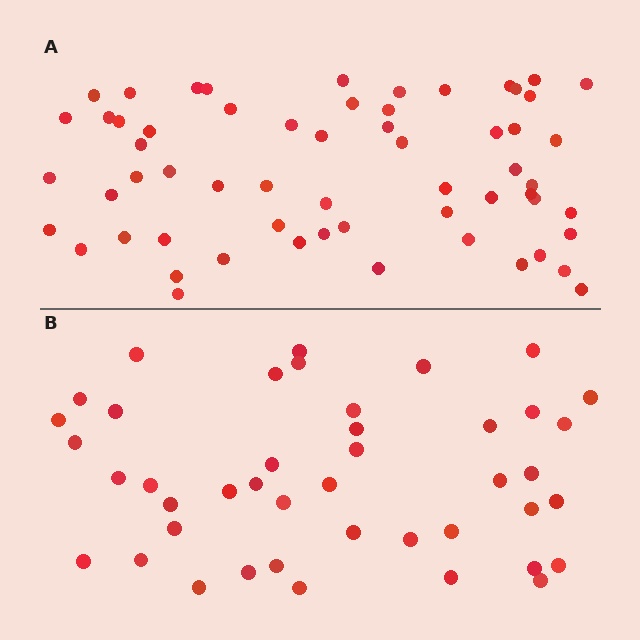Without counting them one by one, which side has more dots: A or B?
Region A (the top region) has more dots.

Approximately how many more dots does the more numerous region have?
Region A has approximately 15 more dots than region B.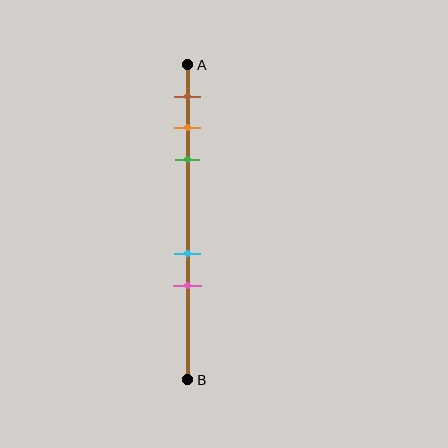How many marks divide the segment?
There are 5 marks dividing the segment.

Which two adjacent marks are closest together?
The orange and green marks are the closest adjacent pair.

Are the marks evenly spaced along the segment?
No, the marks are not evenly spaced.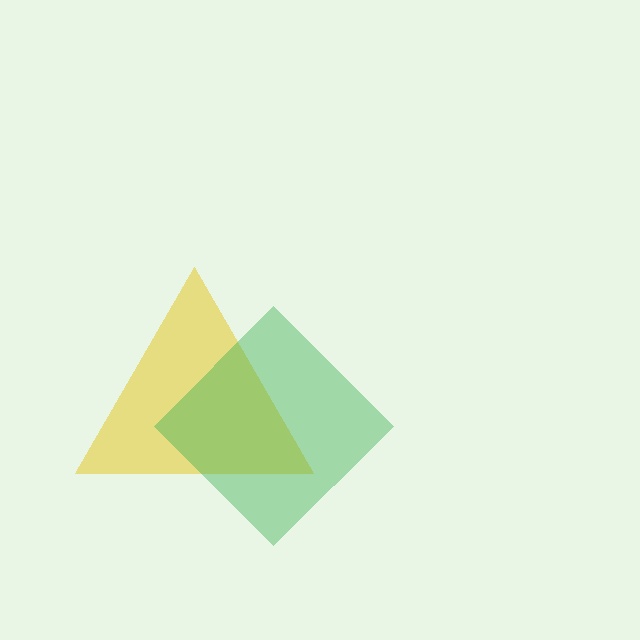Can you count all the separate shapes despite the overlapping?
Yes, there are 2 separate shapes.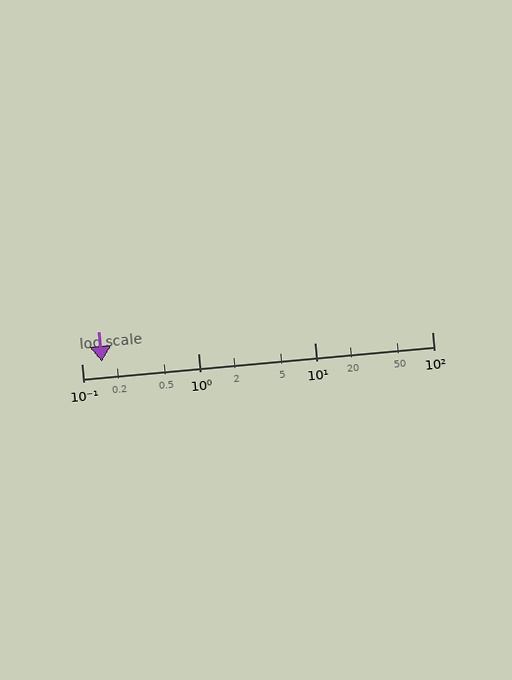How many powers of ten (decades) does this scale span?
The scale spans 3 decades, from 0.1 to 100.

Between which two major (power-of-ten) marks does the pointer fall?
The pointer is between 0.1 and 1.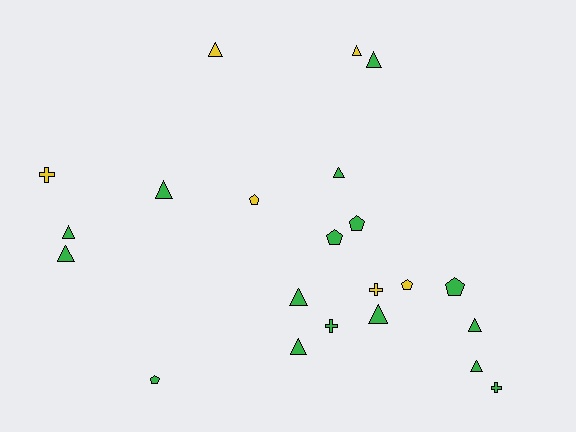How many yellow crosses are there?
There are 2 yellow crosses.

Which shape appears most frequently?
Triangle, with 12 objects.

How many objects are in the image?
There are 22 objects.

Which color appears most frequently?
Green, with 16 objects.